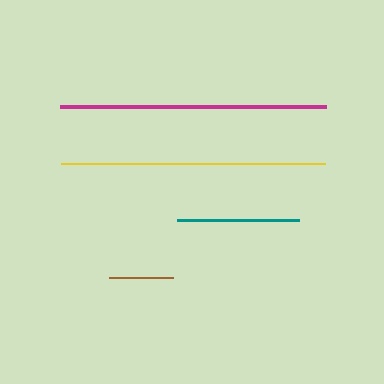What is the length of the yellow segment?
The yellow segment is approximately 264 pixels long.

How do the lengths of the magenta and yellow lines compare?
The magenta and yellow lines are approximately the same length.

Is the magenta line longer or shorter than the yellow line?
The magenta line is longer than the yellow line.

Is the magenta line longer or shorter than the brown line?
The magenta line is longer than the brown line.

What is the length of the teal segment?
The teal segment is approximately 122 pixels long.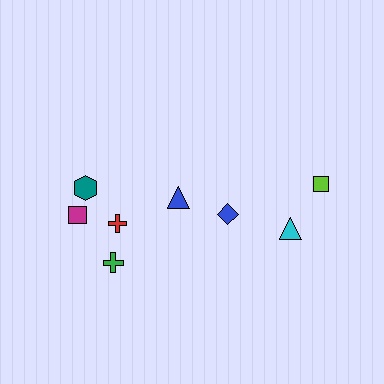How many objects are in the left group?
There are 5 objects.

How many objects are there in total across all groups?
There are 8 objects.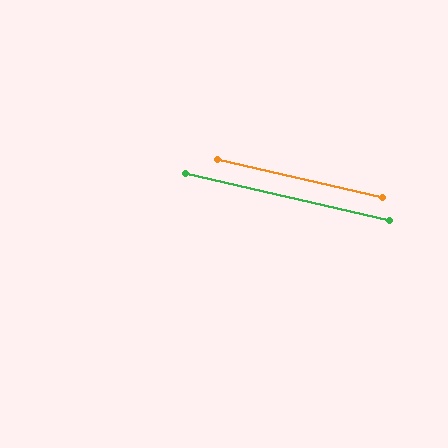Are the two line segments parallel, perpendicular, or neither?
Parallel — their directions differ by only 0.1°.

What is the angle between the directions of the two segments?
Approximately 0 degrees.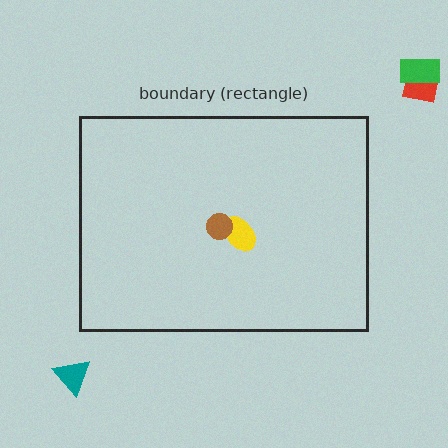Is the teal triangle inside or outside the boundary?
Outside.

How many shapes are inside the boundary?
2 inside, 3 outside.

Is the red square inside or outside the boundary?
Outside.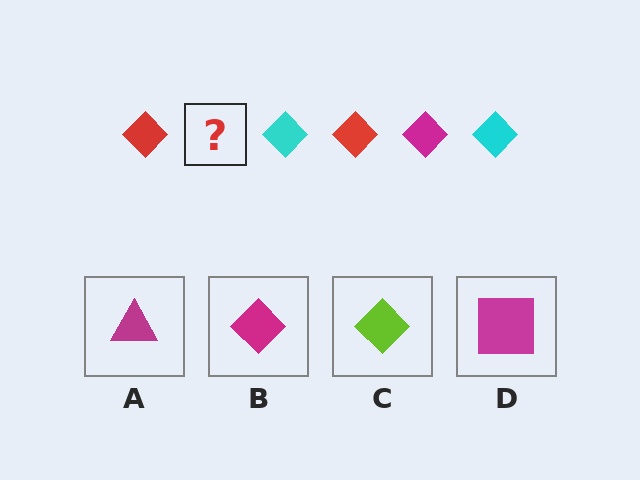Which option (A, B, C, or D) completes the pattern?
B.